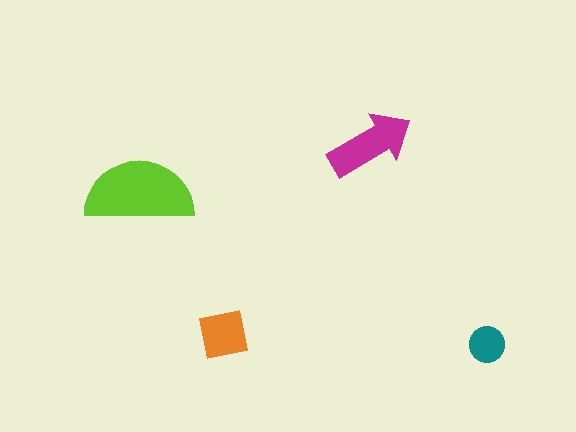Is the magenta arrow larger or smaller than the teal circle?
Larger.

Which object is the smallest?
The teal circle.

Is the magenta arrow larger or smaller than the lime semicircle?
Smaller.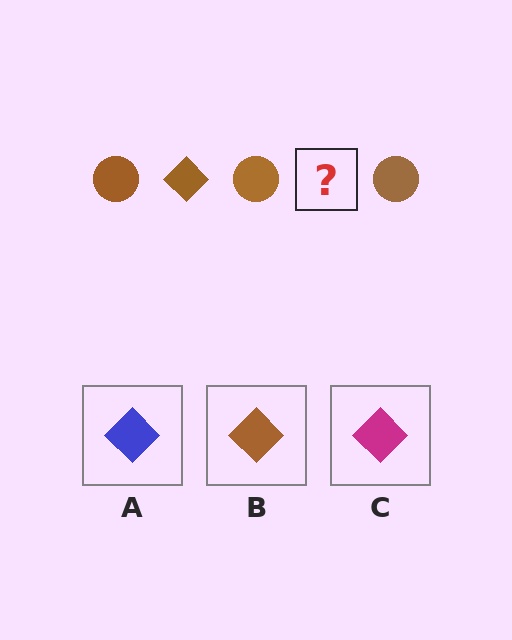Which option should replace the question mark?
Option B.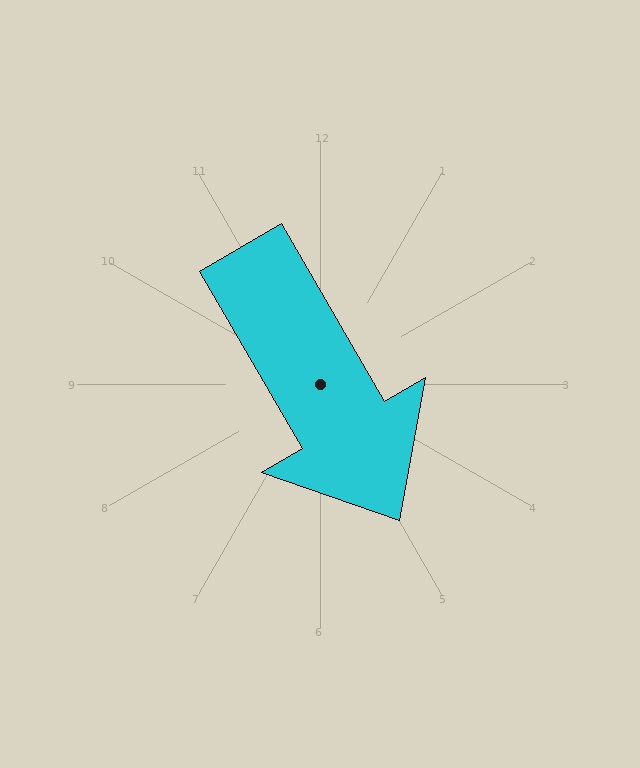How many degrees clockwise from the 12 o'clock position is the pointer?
Approximately 150 degrees.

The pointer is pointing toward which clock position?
Roughly 5 o'clock.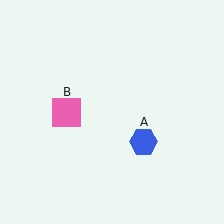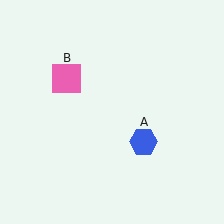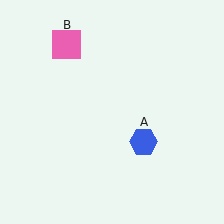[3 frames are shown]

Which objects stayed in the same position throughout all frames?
Blue hexagon (object A) remained stationary.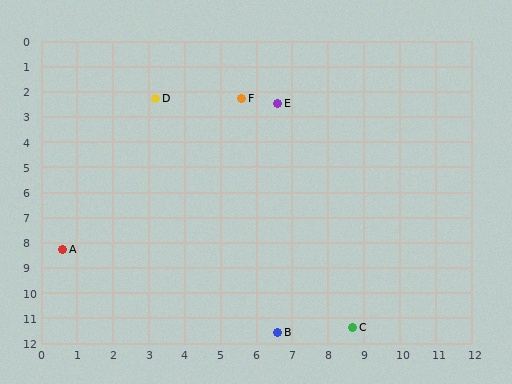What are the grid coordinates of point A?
Point A is at approximately (0.6, 8.3).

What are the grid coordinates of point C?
Point C is at approximately (8.7, 11.4).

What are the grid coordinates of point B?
Point B is at approximately (6.6, 11.6).